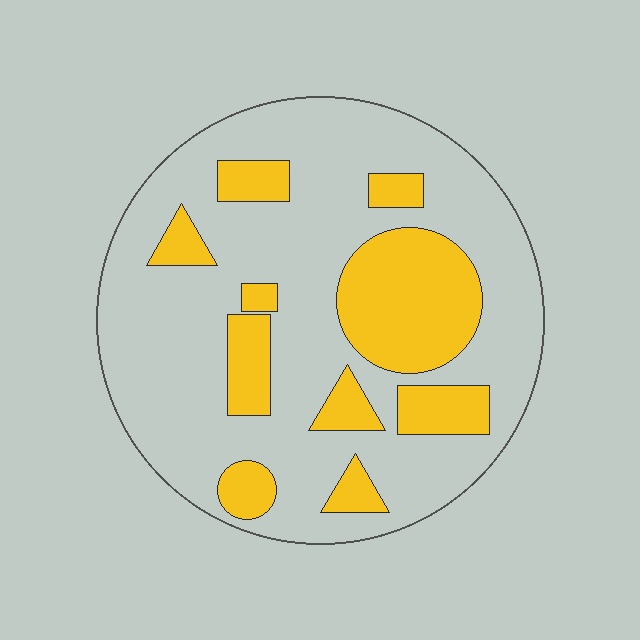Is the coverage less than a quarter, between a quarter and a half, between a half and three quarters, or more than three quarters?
Between a quarter and a half.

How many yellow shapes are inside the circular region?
10.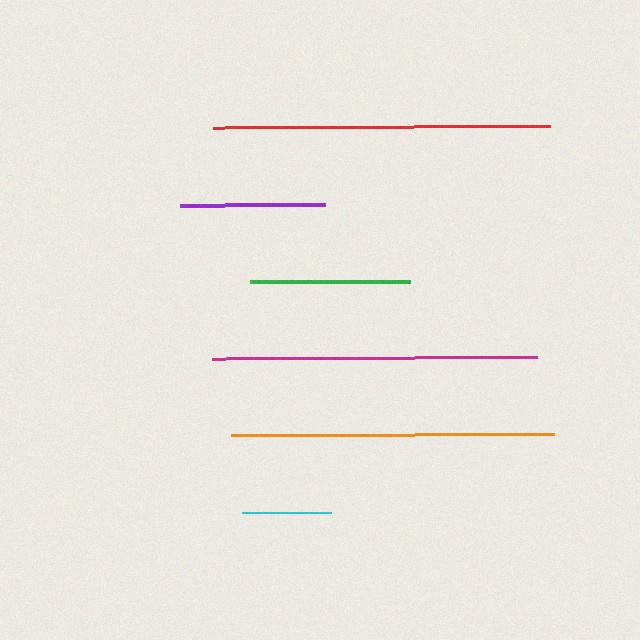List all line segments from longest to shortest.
From longest to shortest: red, magenta, orange, green, purple, cyan.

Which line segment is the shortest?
The cyan line is the shortest at approximately 89 pixels.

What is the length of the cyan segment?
The cyan segment is approximately 89 pixels long.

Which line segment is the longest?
The red line is the longest at approximately 337 pixels.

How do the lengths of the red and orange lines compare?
The red and orange lines are approximately the same length.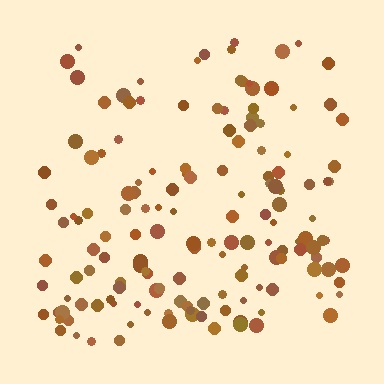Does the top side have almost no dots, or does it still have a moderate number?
Still a moderate number, just noticeably fewer than the bottom.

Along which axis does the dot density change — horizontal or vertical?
Vertical.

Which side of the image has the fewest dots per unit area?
The top.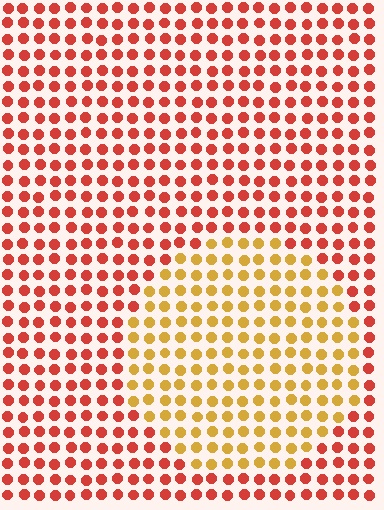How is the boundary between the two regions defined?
The boundary is defined purely by a slight shift in hue (about 42 degrees). Spacing, size, and orientation are identical on both sides.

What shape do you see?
I see a circle.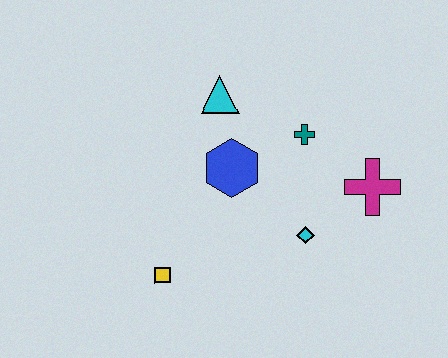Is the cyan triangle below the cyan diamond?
No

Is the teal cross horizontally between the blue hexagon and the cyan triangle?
No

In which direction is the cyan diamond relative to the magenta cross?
The cyan diamond is to the left of the magenta cross.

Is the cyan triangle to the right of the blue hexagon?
No